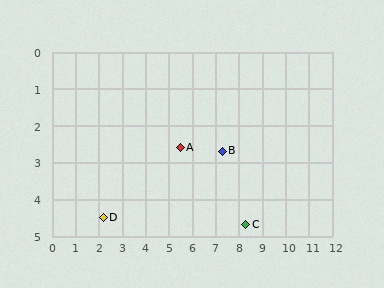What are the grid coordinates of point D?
Point D is at approximately (2.2, 4.5).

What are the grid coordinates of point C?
Point C is at approximately (8.3, 4.7).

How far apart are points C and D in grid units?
Points C and D are about 6.1 grid units apart.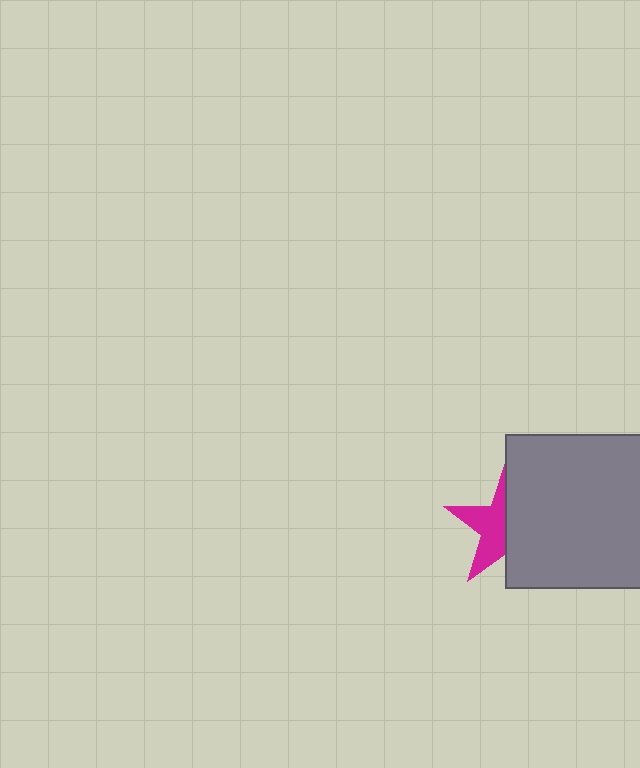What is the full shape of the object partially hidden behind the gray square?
The partially hidden object is a magenta star.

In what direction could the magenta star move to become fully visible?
The magenta star could move left. That would shift it out from behind the gray square entirely.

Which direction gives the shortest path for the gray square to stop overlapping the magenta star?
Moving right gives the shortest separation.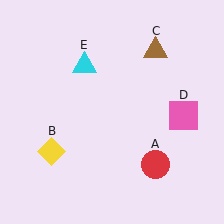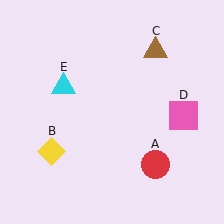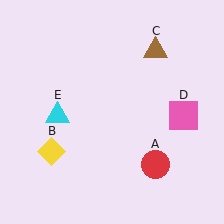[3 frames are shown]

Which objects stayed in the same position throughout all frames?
Red circle (object A) and yellow diamond (object B) and brown triangle (object C) and pink square (object D) remained stationary.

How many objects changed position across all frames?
1 object changed position: cyan triangle (object E).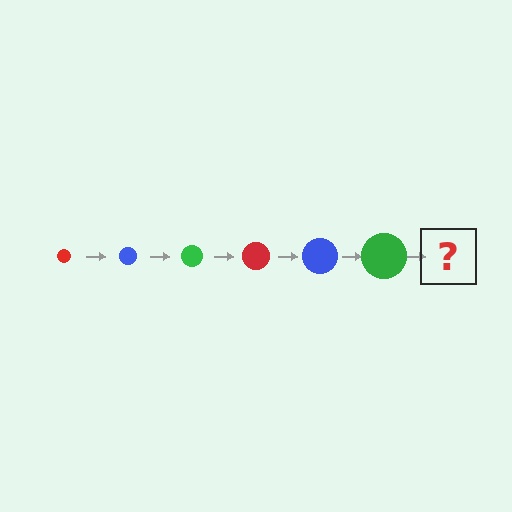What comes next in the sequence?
The next element should be a red circle, larger than the previous one.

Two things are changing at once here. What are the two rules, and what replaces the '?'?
The two rules are that the circle grows larger each step and the color cycles through red, blue, and green. The '?' should be a red circle, larger than the previous one.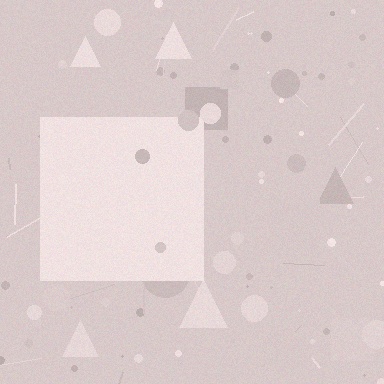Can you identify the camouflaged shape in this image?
The camouflaged shape is a square.